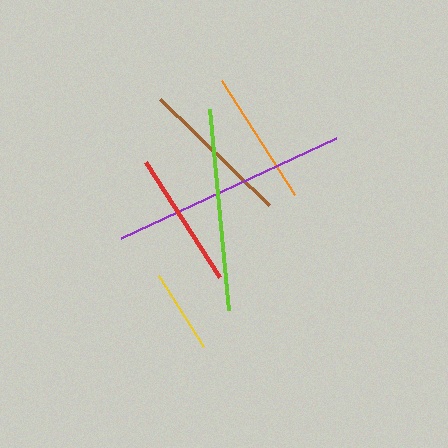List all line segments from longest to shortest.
From longest to shortest: purple, lime, brown, red, orange, yellow.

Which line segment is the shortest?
The yellow line is the shortest at approximately 83 pixels.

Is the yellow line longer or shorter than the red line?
The red line is longer than the yellow line.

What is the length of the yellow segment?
The yellow segment is approximately 83 pixels long.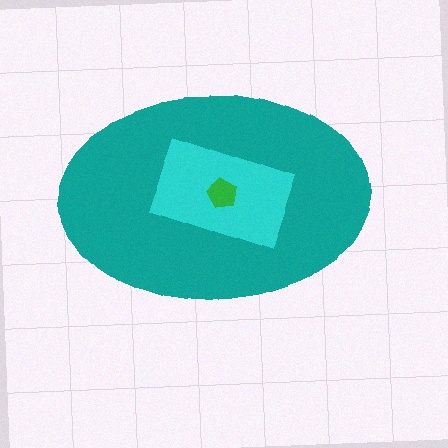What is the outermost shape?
The teal ellipse.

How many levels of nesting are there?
3.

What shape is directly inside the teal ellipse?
The cyan rectangle.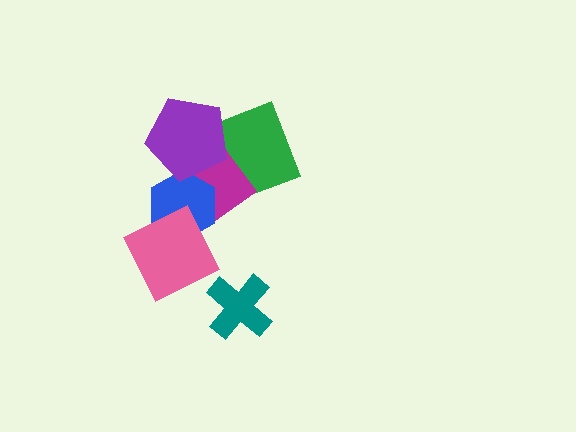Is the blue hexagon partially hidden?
Yes, it is partially covered by another shape.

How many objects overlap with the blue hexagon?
3 objects overlap with the blue hexagon.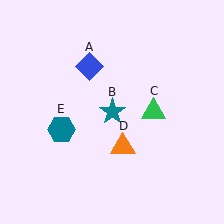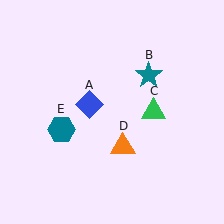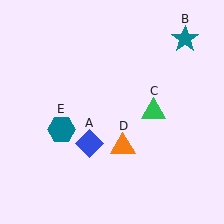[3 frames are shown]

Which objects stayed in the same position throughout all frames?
Green triangle (object C) and orange triangle (object D) and teal hexagon (object E) remained stationary.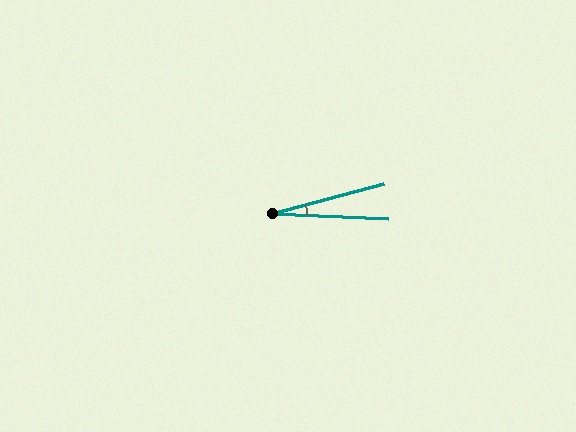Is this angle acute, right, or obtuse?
It is acute.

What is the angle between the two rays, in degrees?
Approximately 18 degrees.